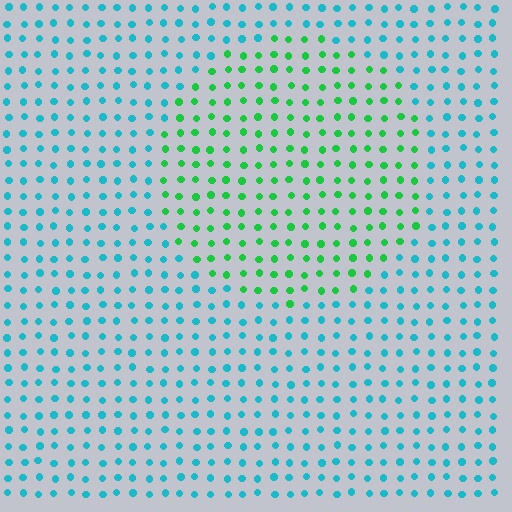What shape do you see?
I see a circle.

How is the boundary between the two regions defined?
The boundary is defined purely by a slight shift in hue (about 53 degrees). Spacing, size, and orientation are identical on both sides.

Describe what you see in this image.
The image is filled with small cyan elements in a uniform arrangement. A circle-shaped region is visible where the elements are tinted to a slightly different hue, forming a subtle color boundary.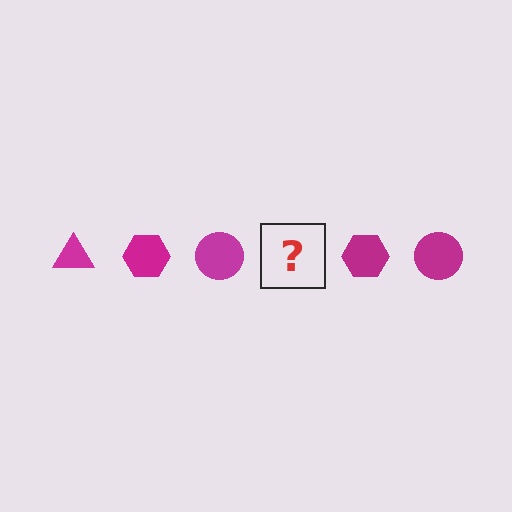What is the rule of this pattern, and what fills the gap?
The rule is that the pattern cycles through triangle, hexagon, circle shapes in magenta. The gap should be filled with a magenta triangle.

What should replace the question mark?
The question mark should be replaced with a magenta triangle.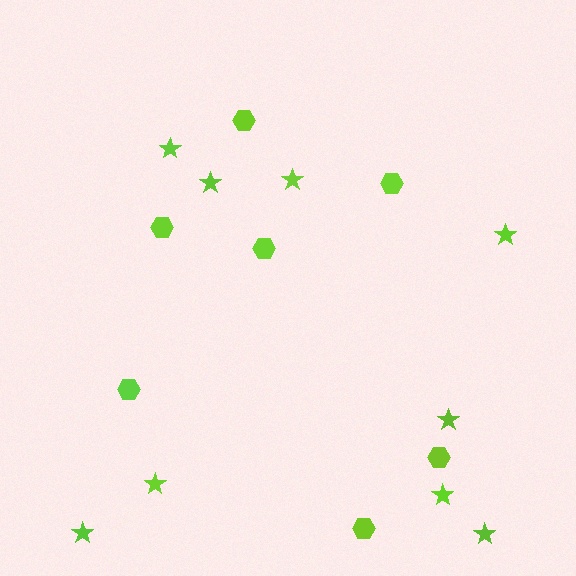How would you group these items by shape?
There are 2 groups: one group of hexagons (7) and one group of stars (9).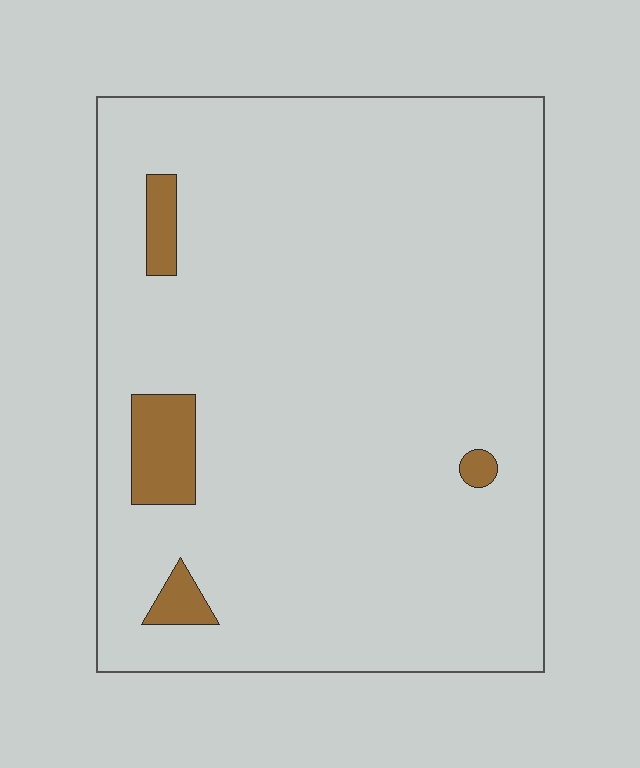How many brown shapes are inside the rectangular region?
4.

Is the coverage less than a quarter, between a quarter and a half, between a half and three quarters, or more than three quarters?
Less than a quarter.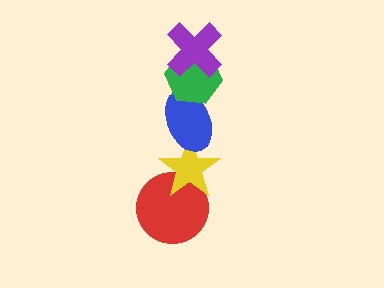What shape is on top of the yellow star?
The blue ellipse is on top of the yellow star.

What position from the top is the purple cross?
The purple cross is 1st from the top.